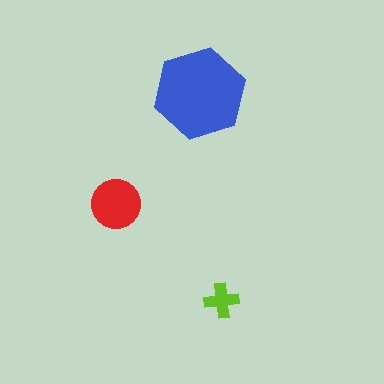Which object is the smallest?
The lime cross.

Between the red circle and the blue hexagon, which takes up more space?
The blue hexagon.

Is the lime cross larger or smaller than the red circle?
Smaller.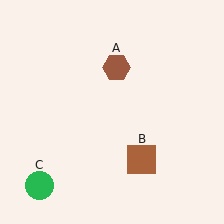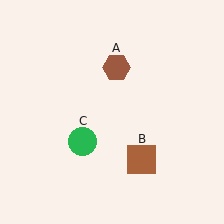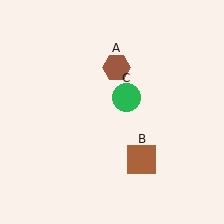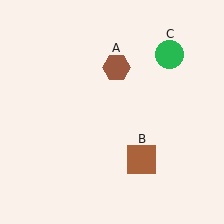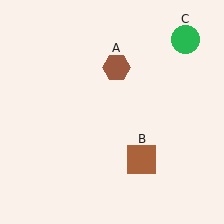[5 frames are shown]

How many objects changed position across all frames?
1 object changed position: green circle (object C).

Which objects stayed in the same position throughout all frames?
Brown hexagon (object A) and brown square (object B) remained stationary.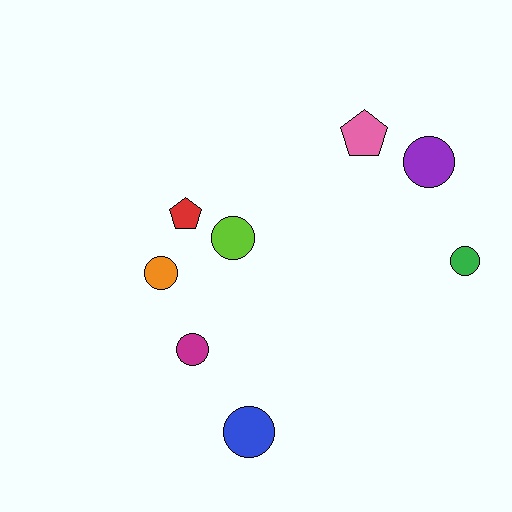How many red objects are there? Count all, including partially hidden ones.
There is 1 red object.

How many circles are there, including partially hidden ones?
There are 6 circles.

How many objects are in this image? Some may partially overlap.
There are 8 objects.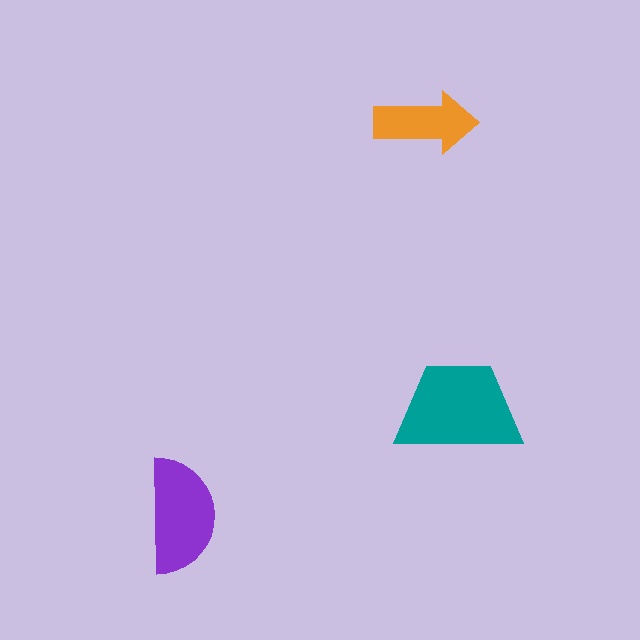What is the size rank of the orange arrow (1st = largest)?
3rd.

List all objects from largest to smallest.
The teal trapezoid, the purple semicircle, the orange arrow.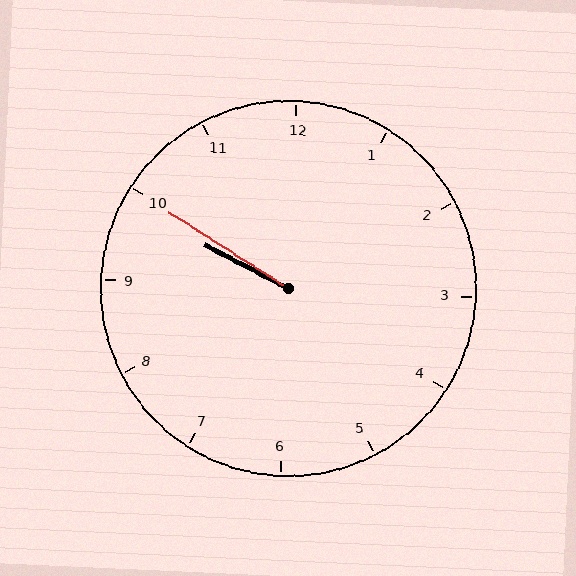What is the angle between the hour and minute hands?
Approximately 5 degrees.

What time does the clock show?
9:50.